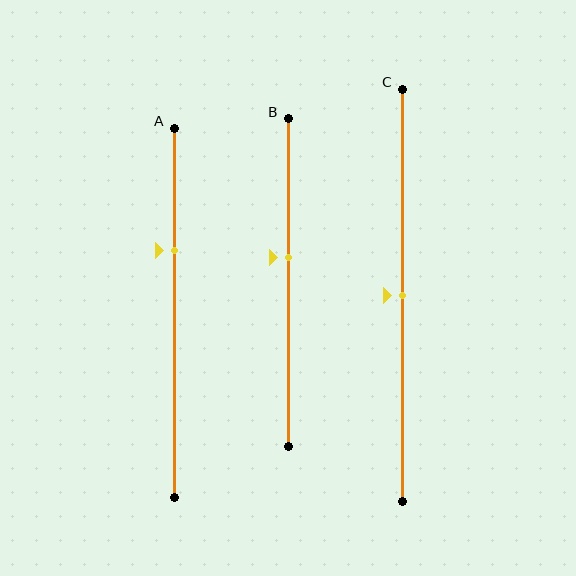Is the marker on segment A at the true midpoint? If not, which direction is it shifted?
No, the marker on segment A is shifted upward by about 17% of the segment length.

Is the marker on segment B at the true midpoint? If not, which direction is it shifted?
No, the marker on segment B is shifted upward by about 8% of the segment length.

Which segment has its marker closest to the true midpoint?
Segment C has its marker closest to the true midpoint.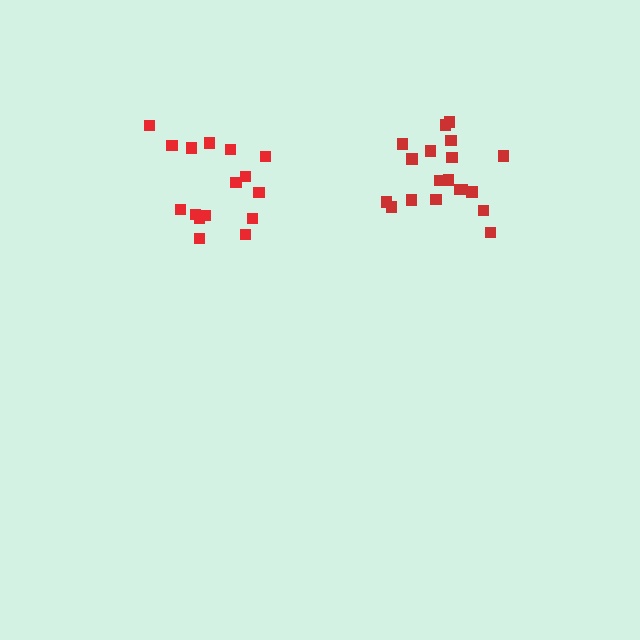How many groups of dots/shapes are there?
There are 2 groups.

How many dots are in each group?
Group 1: 16 dots, Group 2: 19 dots (35 total).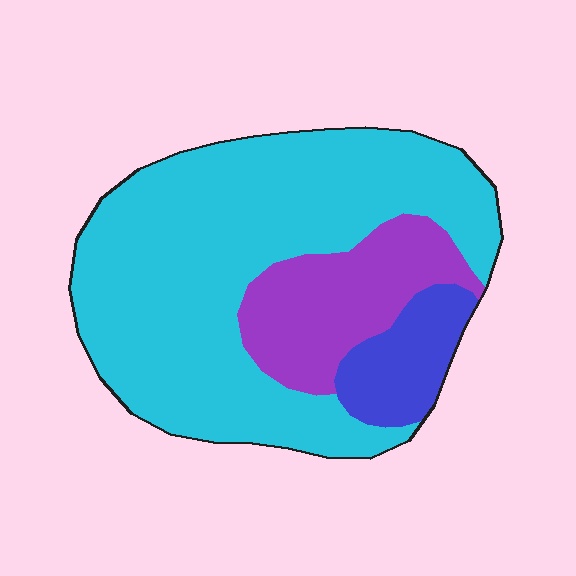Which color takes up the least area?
Blue, at roughly 10%.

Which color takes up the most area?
Cyan, at roughly 70%.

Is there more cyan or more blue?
Cyan.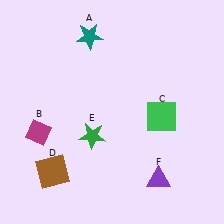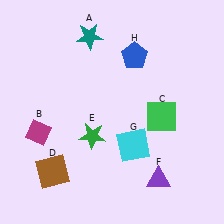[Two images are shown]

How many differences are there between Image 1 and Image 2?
There are 2 differences between the two images.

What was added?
A cyan square (G), a blue pentagon (H) were added in Image 2.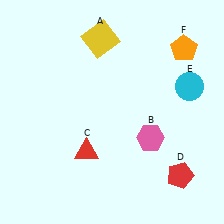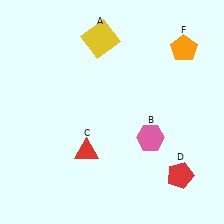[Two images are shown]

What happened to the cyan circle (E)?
The cyan circle (E) was removed in Image 2. It was in the top-right area of Image 1.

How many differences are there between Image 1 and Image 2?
There is 1 difference between the two images.